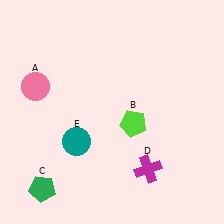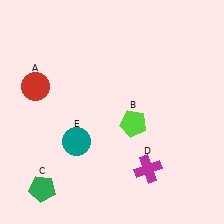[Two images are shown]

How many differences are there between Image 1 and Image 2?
There is 1 difference between the two images.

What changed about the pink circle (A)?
In Image 1, A is pink. In Image 2, it changed to red.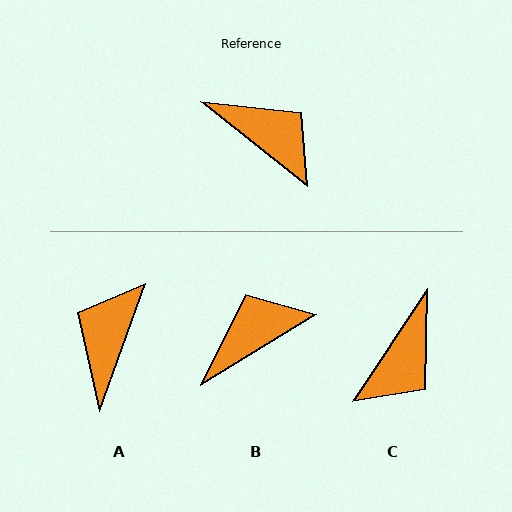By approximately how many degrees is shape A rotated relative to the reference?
Approximately 109 degrees counter-clockwise.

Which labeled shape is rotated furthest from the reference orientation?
A, about 109 degrees away.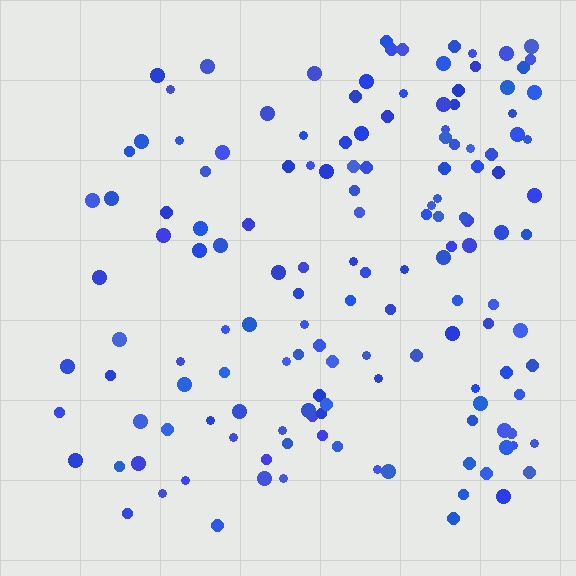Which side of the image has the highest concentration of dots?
The right.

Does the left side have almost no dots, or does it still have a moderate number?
Still a moderate number, just noticeably fewer than the right.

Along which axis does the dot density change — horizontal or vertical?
Horizontal.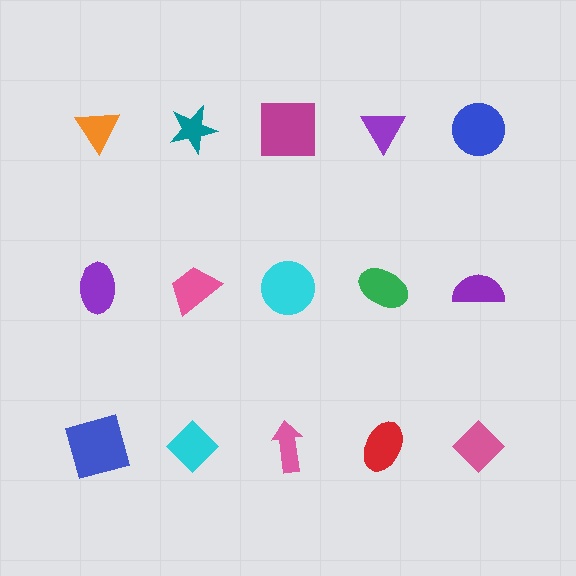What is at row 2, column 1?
A purple ellipse.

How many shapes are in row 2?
5 shapes.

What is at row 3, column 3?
A pink arrow.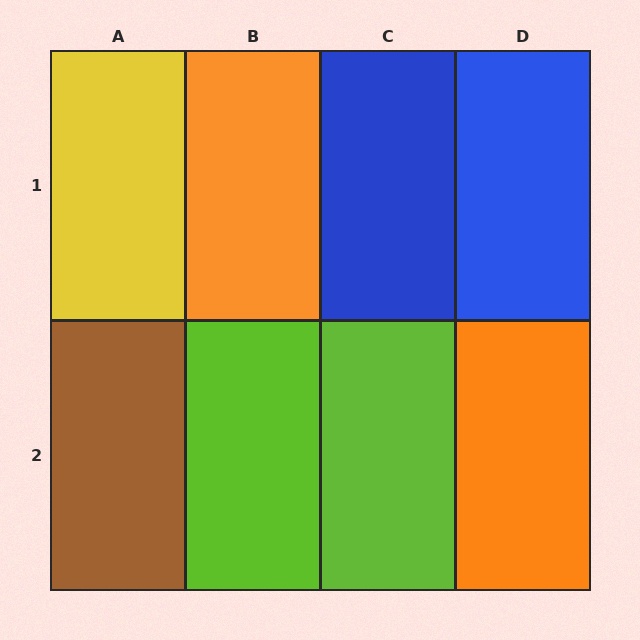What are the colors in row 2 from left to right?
Brown, lime, lime, orange.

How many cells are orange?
2 cells are orange.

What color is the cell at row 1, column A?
Yellow.